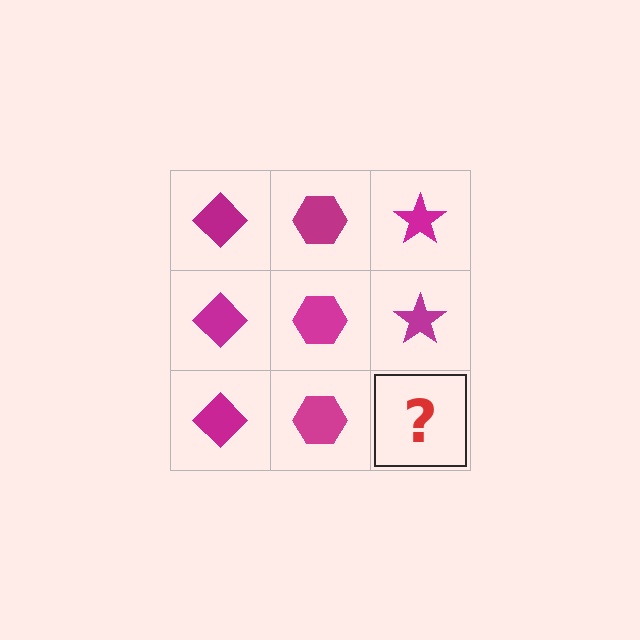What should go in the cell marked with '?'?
The missing cell should contain a magenta star.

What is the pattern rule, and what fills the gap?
The rule is that each column has a consistent shape. The gap should be filled with a magenta star.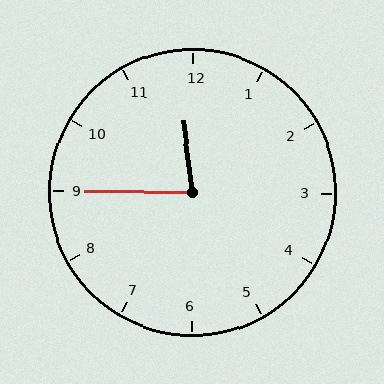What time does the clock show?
11:45.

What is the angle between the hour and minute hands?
Approximately 82 degrees.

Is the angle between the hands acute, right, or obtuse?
It is acute.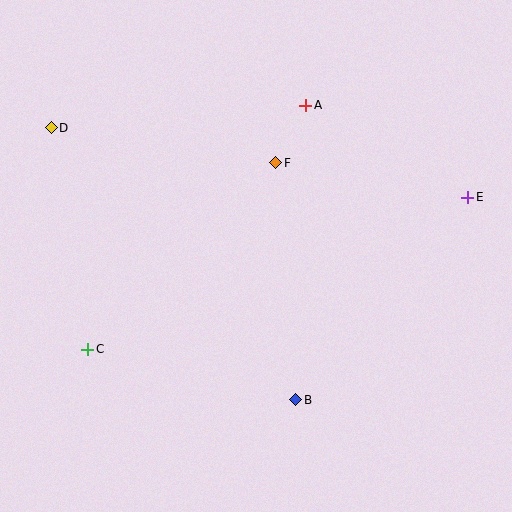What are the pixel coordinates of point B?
Point B is at (296, 400).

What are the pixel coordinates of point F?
Point F is at (276, 163).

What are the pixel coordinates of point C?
Point C is at (88, 349).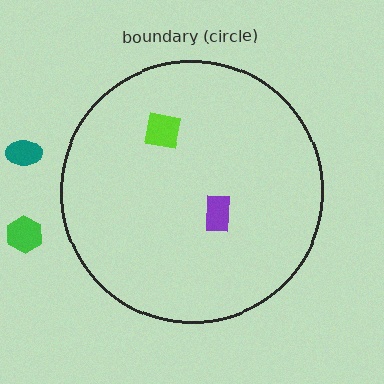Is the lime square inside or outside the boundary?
Inside.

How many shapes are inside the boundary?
2 inside, 2 outside.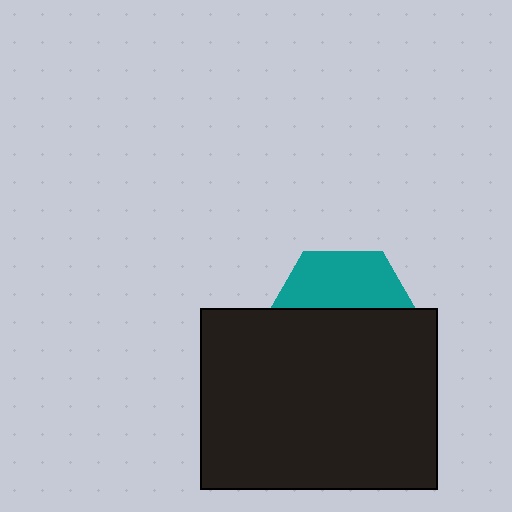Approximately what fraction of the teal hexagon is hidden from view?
Roughly 61% of the teal hexagon is hidden behind the black rectangle.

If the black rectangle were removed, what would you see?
You would see the complete teal hexagon.